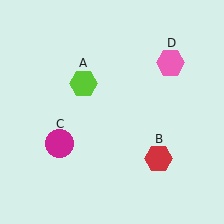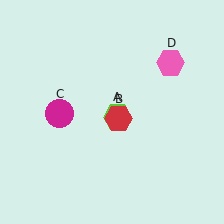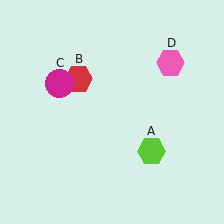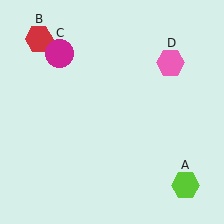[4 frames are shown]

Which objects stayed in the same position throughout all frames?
Pink hexagon (object D) remained stationary.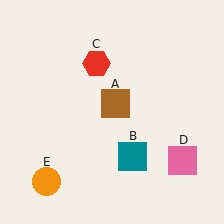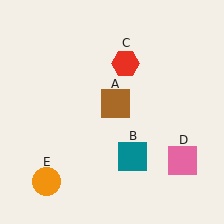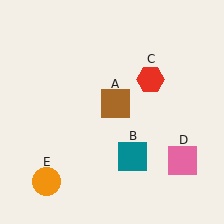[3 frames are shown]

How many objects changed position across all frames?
1 object changed position: red hexagon (object C).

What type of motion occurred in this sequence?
The red hexagon (object C) rotated clockwise around the center of the scene.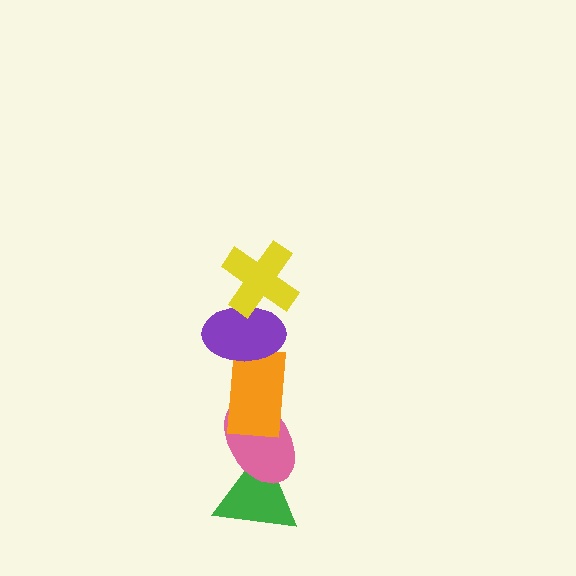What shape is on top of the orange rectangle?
The purple ellipse is on top of the orange rectangle.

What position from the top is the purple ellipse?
The purple ellipse is 2nd from the top.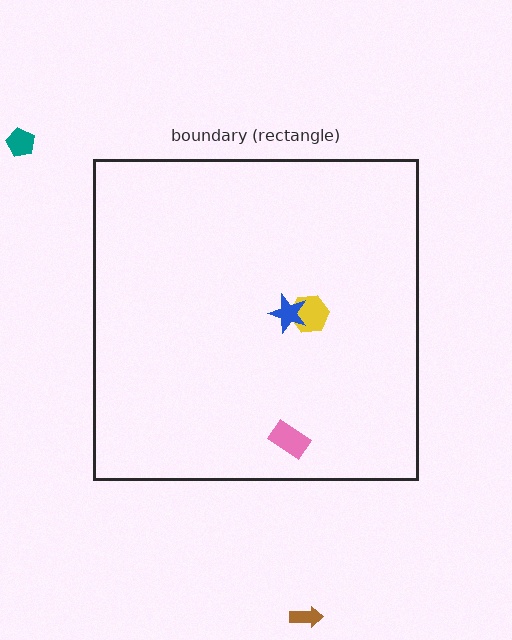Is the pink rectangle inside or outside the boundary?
Inside.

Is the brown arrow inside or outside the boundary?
Outside.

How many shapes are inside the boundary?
3 inside, 2 outside.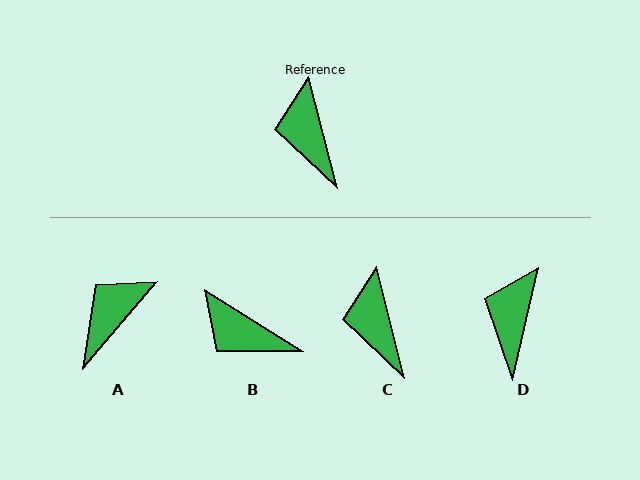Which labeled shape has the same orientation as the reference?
C.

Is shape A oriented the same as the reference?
No, it is off by about 55 degrees.